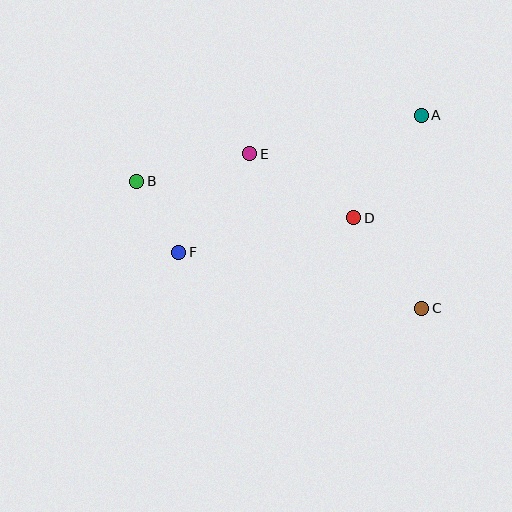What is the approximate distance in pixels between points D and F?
The distance between D and F is approximately 178 pixels.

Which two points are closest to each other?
Points B and F are closest to each other.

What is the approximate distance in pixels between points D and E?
The distance between D and E is approximately 122 pixels.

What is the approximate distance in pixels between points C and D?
The distance between C and D is approximately 113 pixels.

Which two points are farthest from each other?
Points B and C are farthest from each other.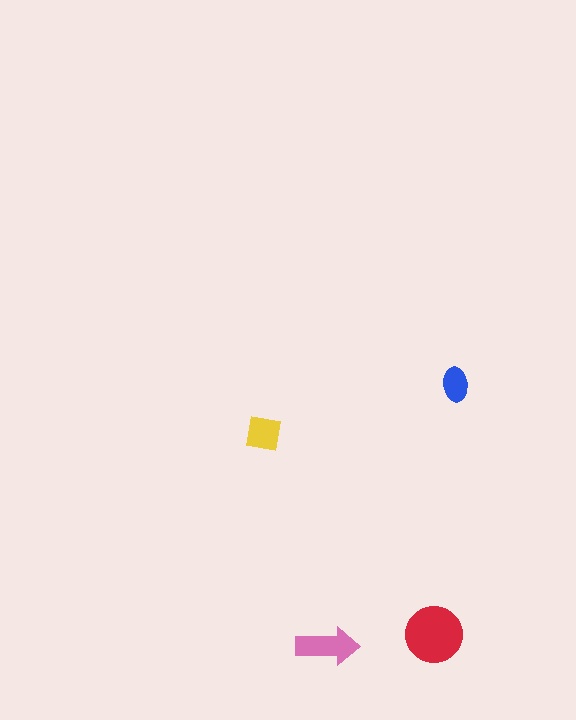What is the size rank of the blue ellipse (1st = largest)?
4th.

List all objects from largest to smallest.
The red circle, the pink arrow, the yellow square, the blue ellipse.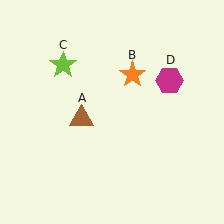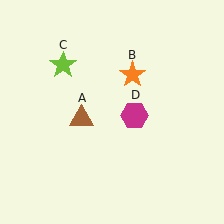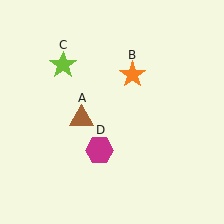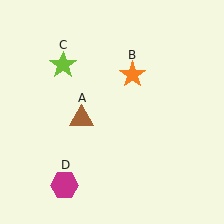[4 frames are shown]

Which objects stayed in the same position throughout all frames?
Brown triangle (object A) and orange star (object B) and lime star (object C) remained stationary.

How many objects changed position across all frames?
1 object changed position: magenta hexagon (object D).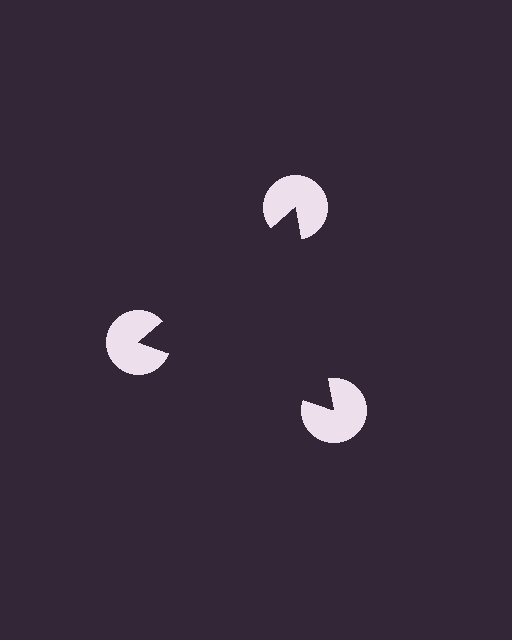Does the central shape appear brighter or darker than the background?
It typically appears slightly darker than the background, even though no actual brightness change is drawn.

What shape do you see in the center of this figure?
An illusory triangle — its edges are inferred from the aligned wedge cuts in the pac-man discs, not physically drawn.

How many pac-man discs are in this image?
There are 3 — one at each vertex of the illusory triangle.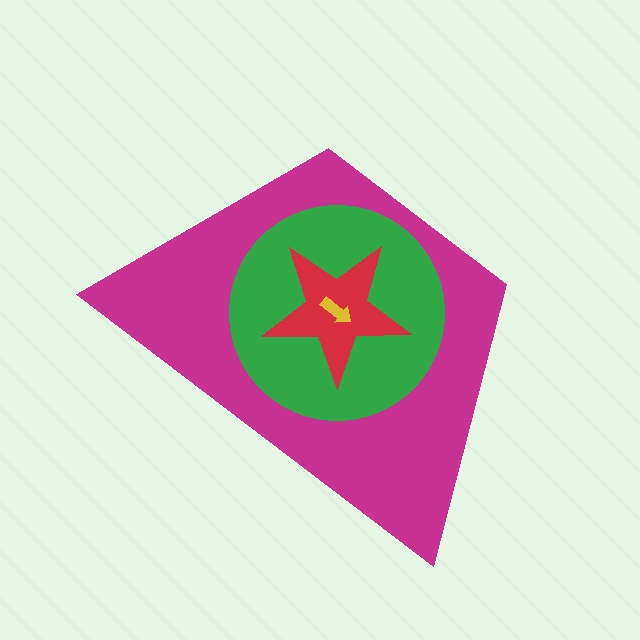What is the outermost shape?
The magenta trapezoid.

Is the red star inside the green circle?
Yes.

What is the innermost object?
The yellow arrow.